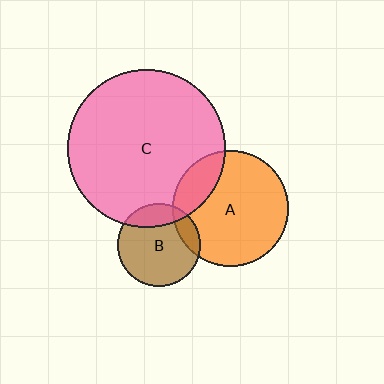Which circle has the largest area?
Circle C (pink).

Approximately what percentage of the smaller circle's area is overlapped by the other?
Approximately 15%.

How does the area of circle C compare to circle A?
Approximately 1.9 times.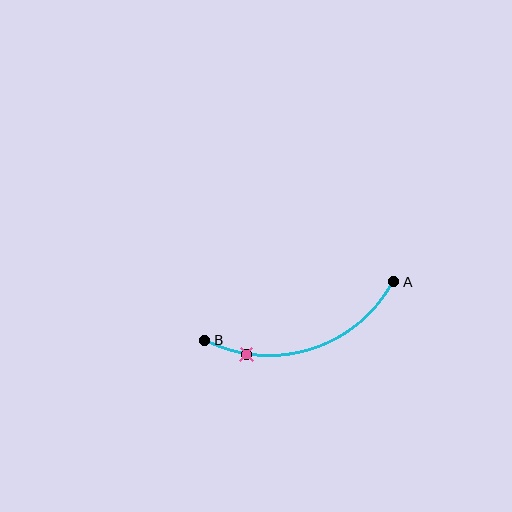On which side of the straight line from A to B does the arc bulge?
The arc bulges below the straight line connecting A and B.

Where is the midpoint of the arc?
The arc midpoint is the point on the curve farthest from the straight line joining A and B. It sits below that line.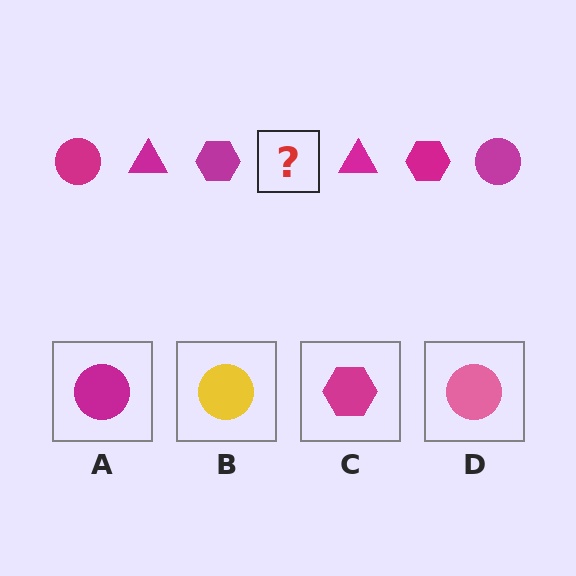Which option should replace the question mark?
Option A.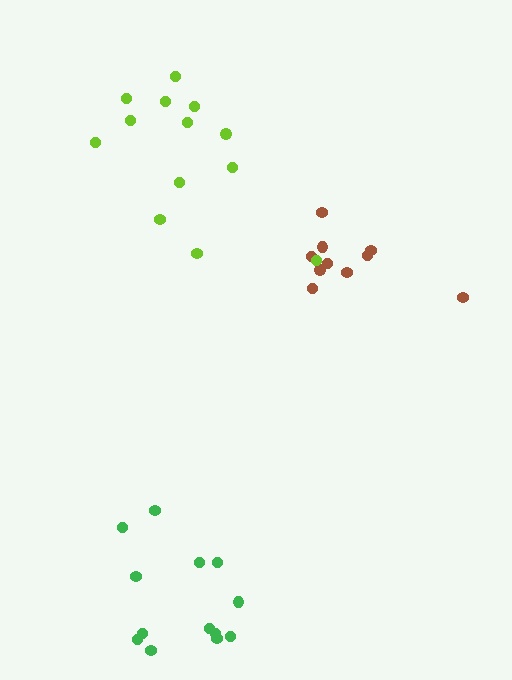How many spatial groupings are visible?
There are 3 spatial groupings.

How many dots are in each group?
Group 1: 10 dots, Group 2: 13 dots, Group 3: 13 dots (36 total).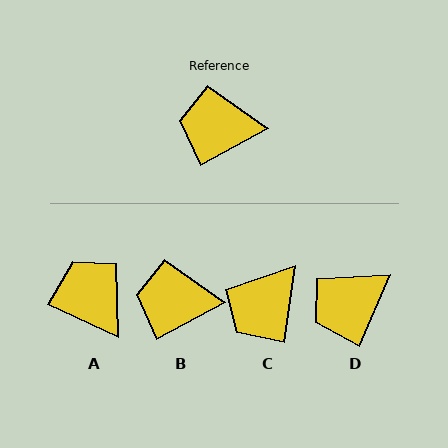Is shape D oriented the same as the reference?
No, it is off by about 37 degrees.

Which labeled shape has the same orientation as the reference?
B.